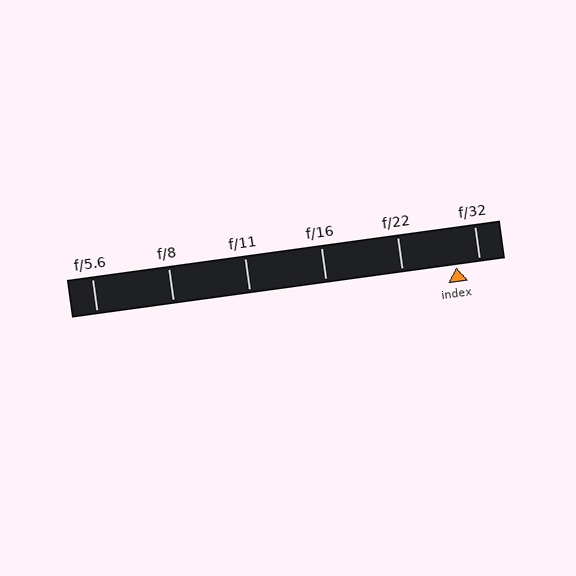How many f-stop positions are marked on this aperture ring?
There are 6 f-stop positions marked.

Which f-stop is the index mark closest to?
The index mark is closest to f/32.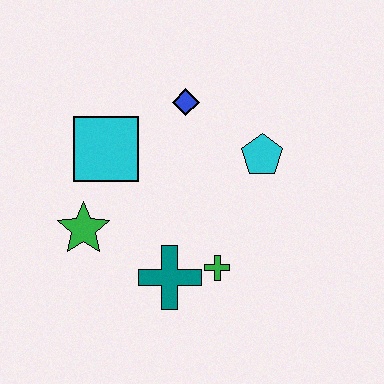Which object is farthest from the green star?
The cyan pentagon is farthest from the green star.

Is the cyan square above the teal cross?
Yes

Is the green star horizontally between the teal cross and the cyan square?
No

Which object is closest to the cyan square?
The green star is closest to the cyan square.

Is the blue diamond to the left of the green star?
No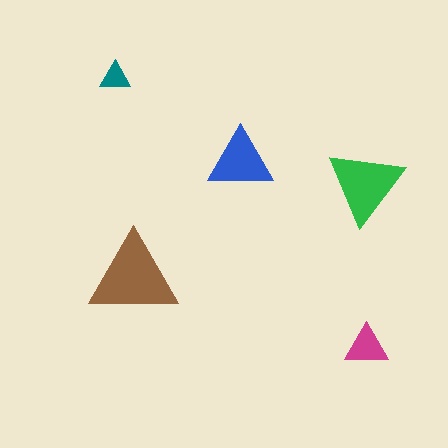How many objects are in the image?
There are 5 objects in the image.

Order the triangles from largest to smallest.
the brown one, the green one, the blue one, the magenta one, the teal one.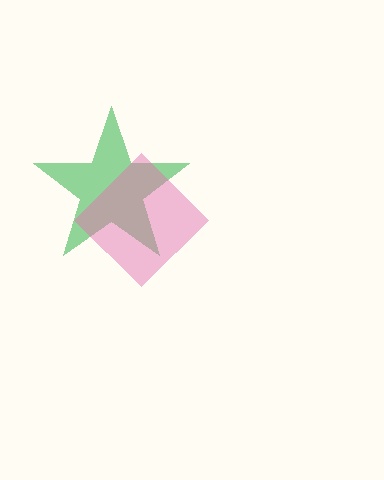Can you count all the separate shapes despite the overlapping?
Yes, there are 2 separate shapes.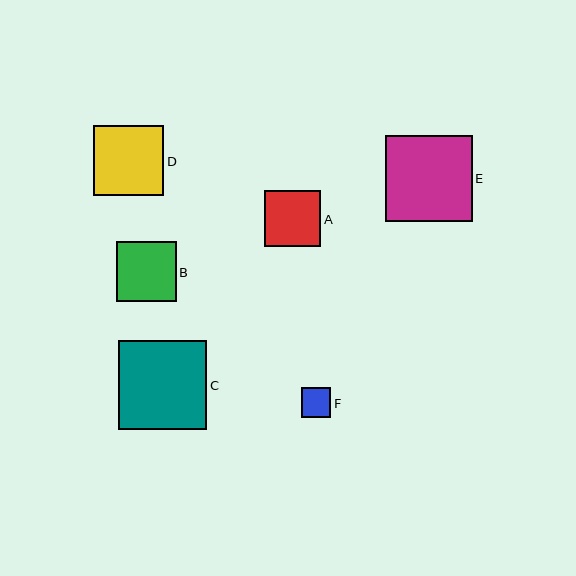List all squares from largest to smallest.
From largest to smallest: C, E, D, B, A, F.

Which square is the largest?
Square C is the largest with a size of approximately 89 pixels.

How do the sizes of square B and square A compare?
Square B and square A are approximately the same size.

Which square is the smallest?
Square F is the smallest with a size of approximately 29 pixels.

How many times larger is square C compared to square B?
Square C is approximately 1.5 times the size of square B.